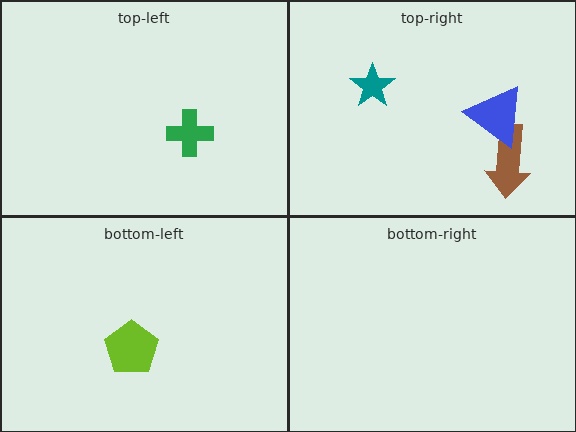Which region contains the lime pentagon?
The bottom-left region.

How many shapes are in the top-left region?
1.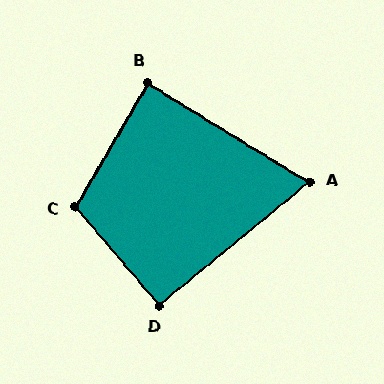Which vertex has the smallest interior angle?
A, at approximately 71 degrees.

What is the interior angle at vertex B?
Approximately 89 degrees (approximately right).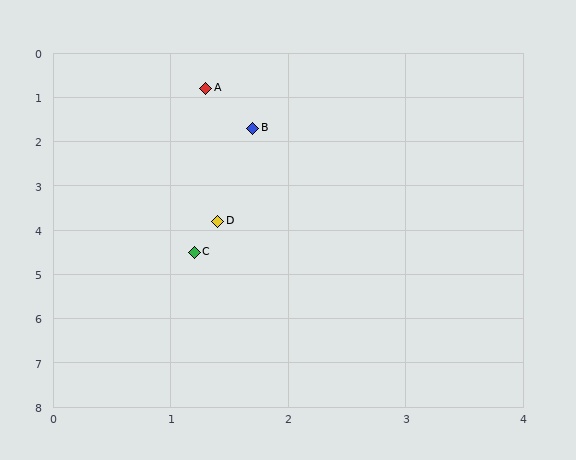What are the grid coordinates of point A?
Point A is at approximately (1.3, 0.8).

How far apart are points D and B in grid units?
Points D and B are about 2.1 grid units apart.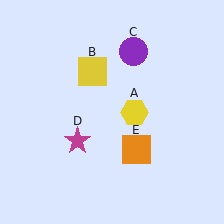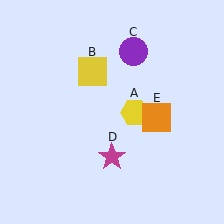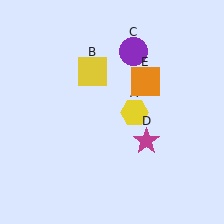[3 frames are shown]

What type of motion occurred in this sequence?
The magenta star (object D), orange square (object E) rotated counterclockwise around the center of the scene.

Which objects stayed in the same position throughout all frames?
Yellow hexagon (object A) and yellow square (object B) and purple circle (object C) remained stationary.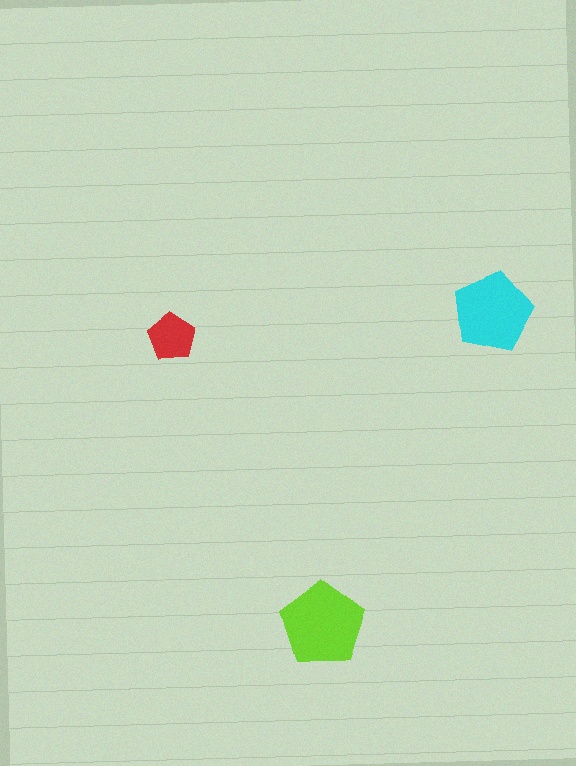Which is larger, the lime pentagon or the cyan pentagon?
The lime one.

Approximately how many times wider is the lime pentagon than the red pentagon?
About 2 times wider.